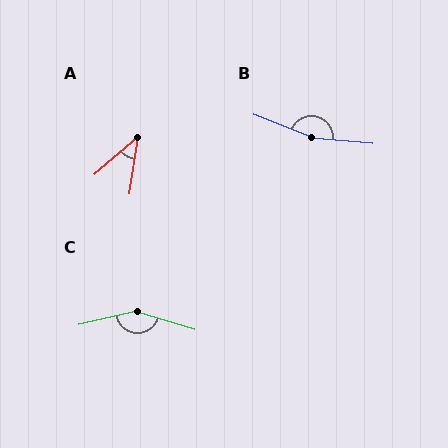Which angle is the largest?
B, at approximately 164 degrees.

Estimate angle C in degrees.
Approximately 150 degrees.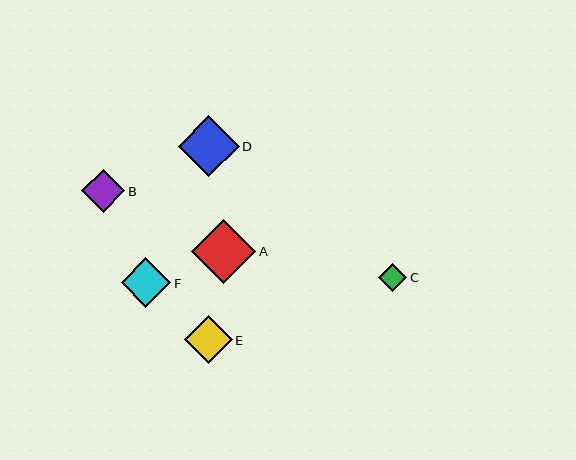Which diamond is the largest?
Diamond A is the largest with a size of approximately 64 pixels.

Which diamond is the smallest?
Diamond C is the smallest with a size of approximately 28 pixels.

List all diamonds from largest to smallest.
From largest to smallest: A, D, F, E, B, C.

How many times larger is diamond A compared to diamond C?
Diamond A is approximately 2.3 times the size of diamond C.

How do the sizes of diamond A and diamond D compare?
Diamond A and diamond D are approximately the same size.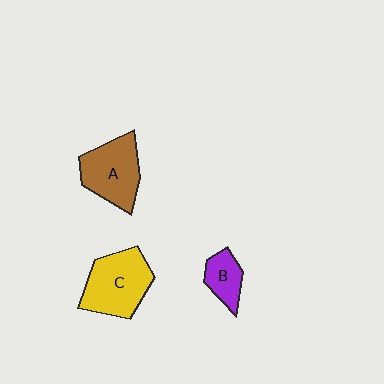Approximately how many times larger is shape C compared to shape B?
Approximately 2.2 times.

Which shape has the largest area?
Shape C (yellow).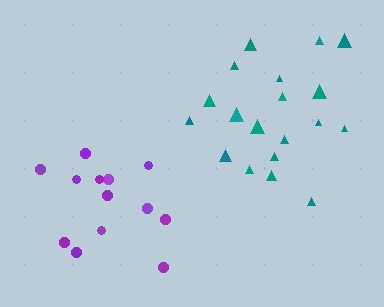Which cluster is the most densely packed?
Purple.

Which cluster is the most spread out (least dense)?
Teal.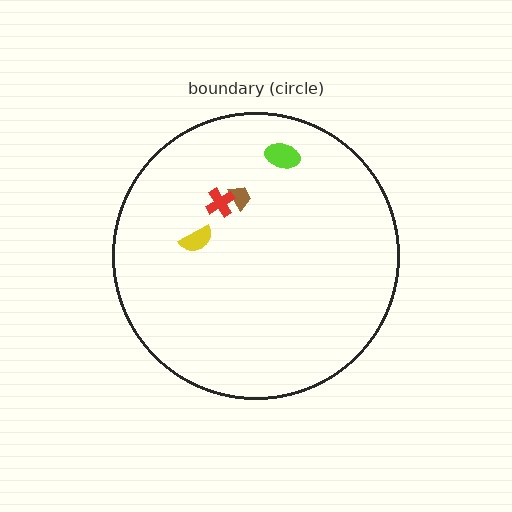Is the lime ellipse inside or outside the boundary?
Inside.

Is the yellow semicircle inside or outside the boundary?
Inside.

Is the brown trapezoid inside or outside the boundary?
Inside.